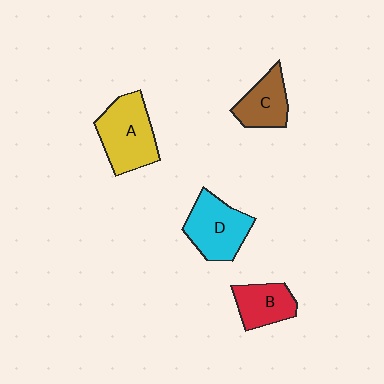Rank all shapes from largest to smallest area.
From largest to smallest: A (yellow), D (cyan), B (red), C (brown).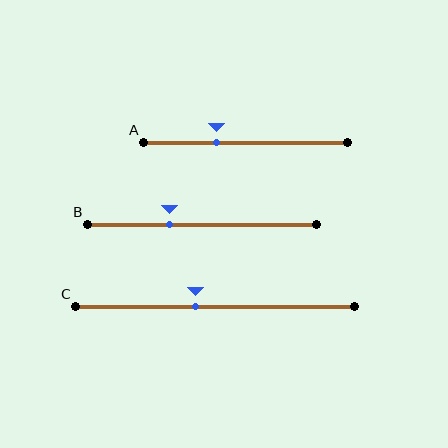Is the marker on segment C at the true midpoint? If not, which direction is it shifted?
No, the marker on segment C is shifted to the left by about 7% of the segment length.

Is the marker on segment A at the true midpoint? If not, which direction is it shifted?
No, the marker on segment A is shifted to the left by about 14% of the segment length.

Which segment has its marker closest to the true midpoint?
Segment C has its marker closest to the true midpoint.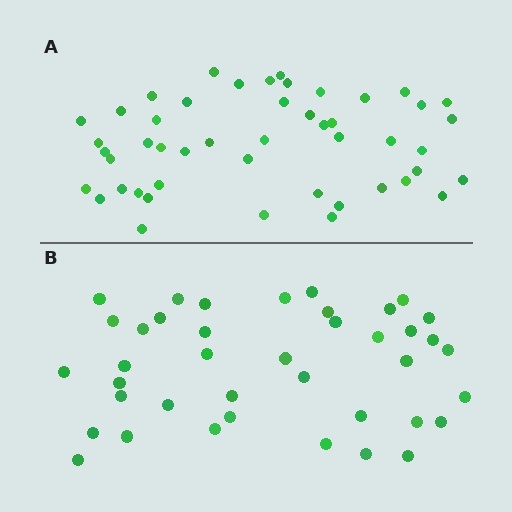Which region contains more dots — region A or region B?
Region A (the top region) has more dots.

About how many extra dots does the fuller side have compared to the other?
Region A has roughly 8 or so more dots than region B.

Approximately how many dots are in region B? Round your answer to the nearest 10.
About 40 dots.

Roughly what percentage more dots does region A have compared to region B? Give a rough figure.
About 20% more.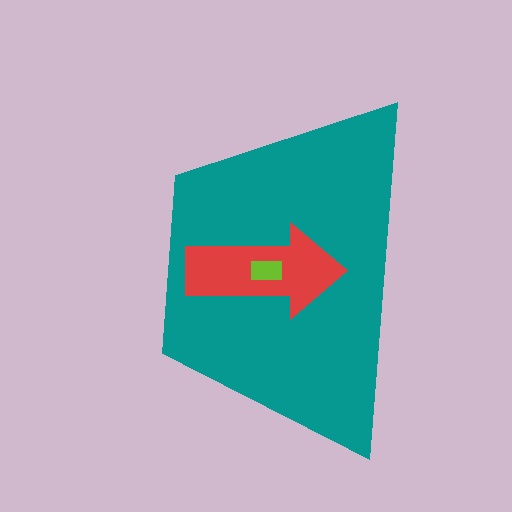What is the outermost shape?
The teal trapezoid.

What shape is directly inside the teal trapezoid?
The red arrow.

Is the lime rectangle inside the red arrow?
Yes.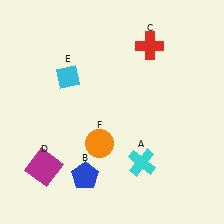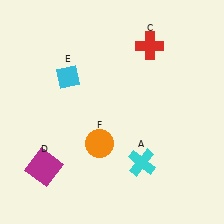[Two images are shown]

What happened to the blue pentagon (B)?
The blue pentagon (B) was removed in Image 2. It was in the bottom-left area of Image 1.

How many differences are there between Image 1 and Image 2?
There is 1 difference between the two images.